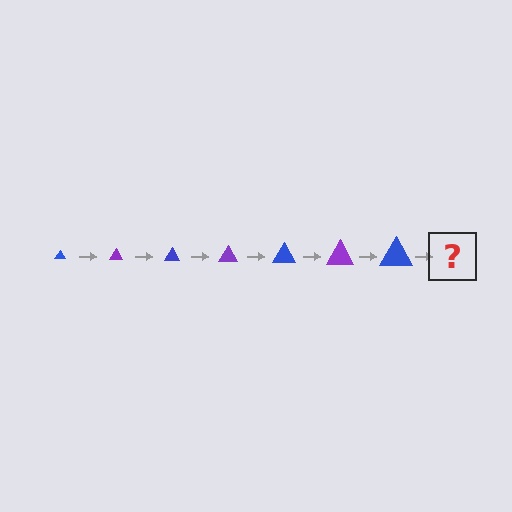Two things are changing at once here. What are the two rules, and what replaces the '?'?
The two rules are that the triangle grows larger each step and the color cycles through blue and purple. The '?' should be a purple triangle, larger than the previous one.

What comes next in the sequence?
The next element should be a purple triangle, larger than the previous one.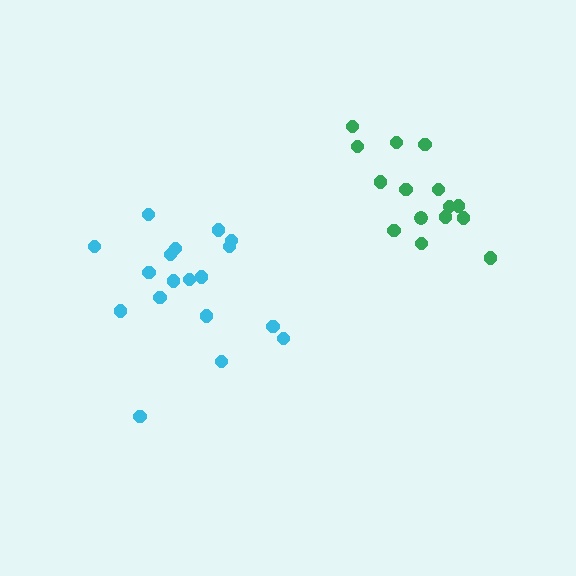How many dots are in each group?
Group 1: 18 dots, Group 2: 15 dots (33 total).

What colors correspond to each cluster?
The clusters are colored: cyan, green.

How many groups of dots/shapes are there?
There are 2 groups.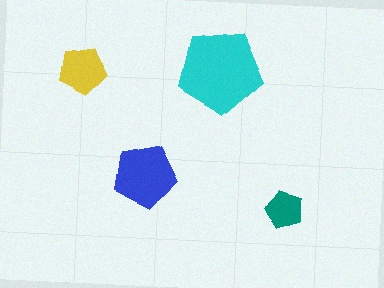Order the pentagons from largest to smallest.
the cyan one, the blue one, the yellow one, the teal one.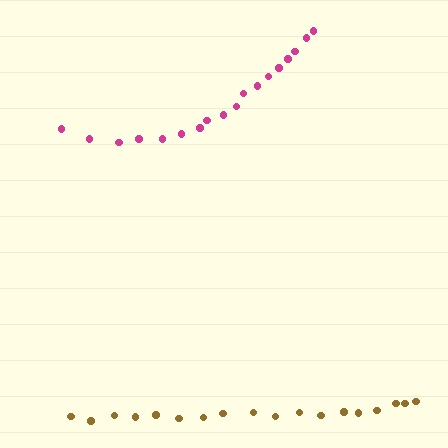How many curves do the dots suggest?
There are 2 distinct paths.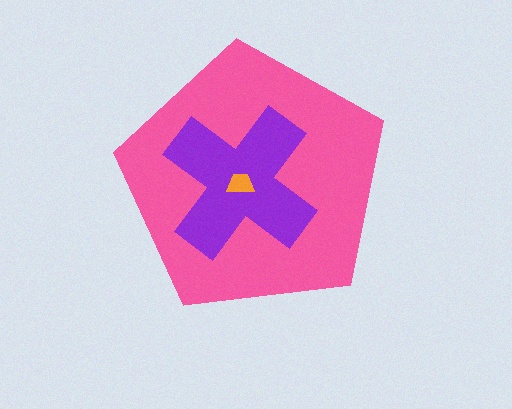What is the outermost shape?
The pink pentagon.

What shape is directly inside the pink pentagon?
The purple cross.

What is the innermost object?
The orange trapezoid.